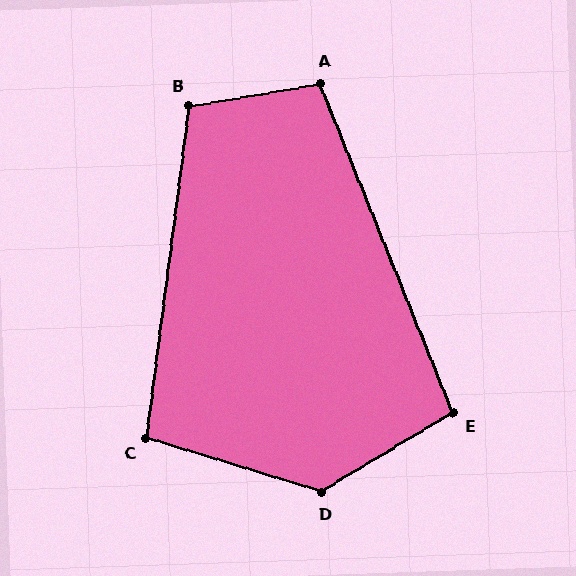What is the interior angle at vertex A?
Approximately 102 degrees (obtuse).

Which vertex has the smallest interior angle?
E, at approximately 99 degrees.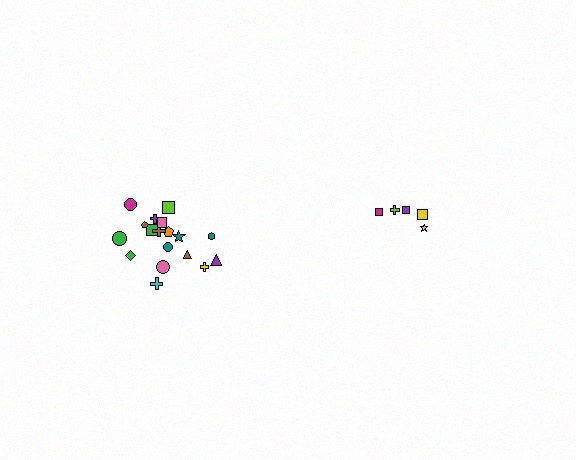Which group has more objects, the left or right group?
The left group.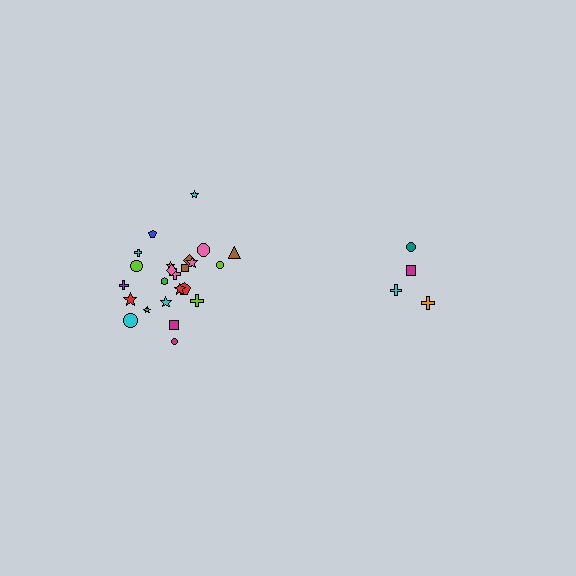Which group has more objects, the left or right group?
The left group.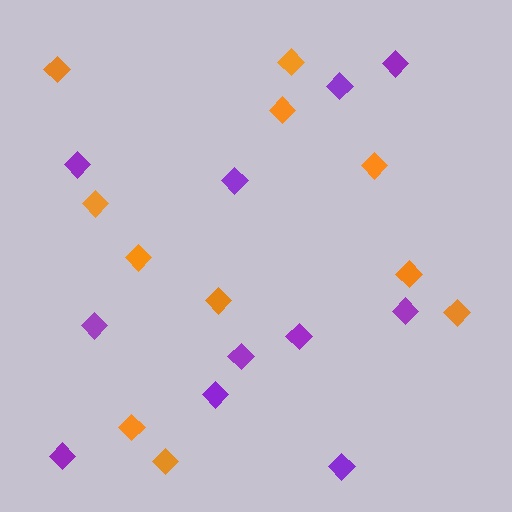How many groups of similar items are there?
There are 2 groups: one group of purple diamonds (11) and one group of orange diamonds (11).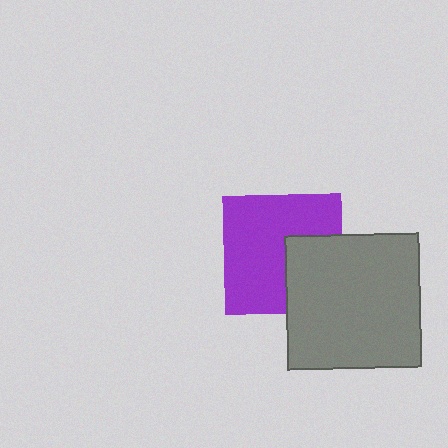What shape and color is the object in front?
The object in front is a gray square.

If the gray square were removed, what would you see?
You would see the complete purple square.